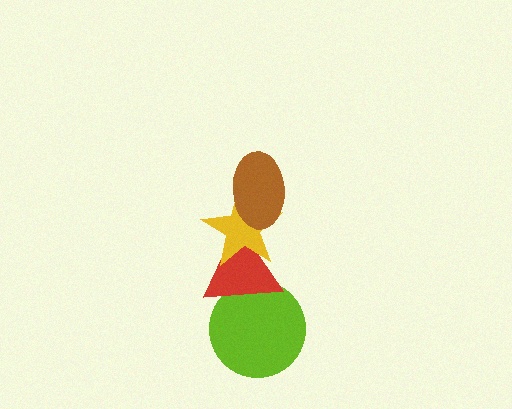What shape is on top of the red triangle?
The yellow star is on top of the red triangle.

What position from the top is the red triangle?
The red triangle is 3rd from the top.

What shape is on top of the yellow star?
The brown ellipse is on top of the yellow star.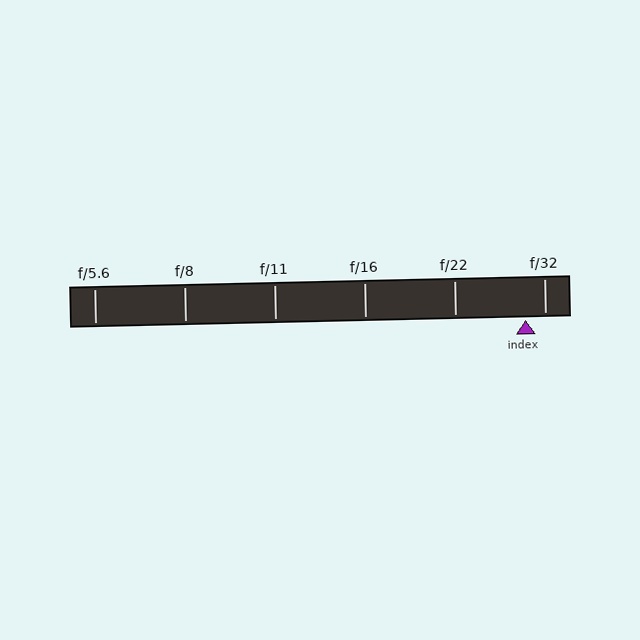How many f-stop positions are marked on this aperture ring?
There are 6 f-stop positions marked.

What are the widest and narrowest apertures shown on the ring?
The widest aperture shown is f/5.6 and the narrowest is f/32.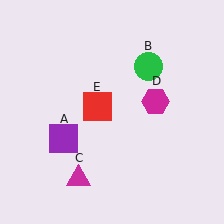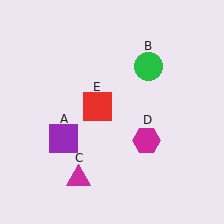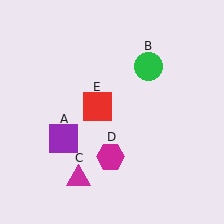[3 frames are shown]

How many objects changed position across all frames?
1 object changed position: magenta hexagon (object D).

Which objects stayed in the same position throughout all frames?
Purple square (object A) and green circle (object B) and magenta triangle (object C) and red square (object E) remained stationary.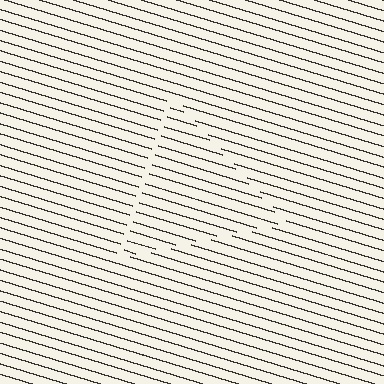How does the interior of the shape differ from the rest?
The interior of the shape contains the same grating, shifted by half a period — the contour is defined by the phase discontinuity where line-ends from the inner and outer gratings abut.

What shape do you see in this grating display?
An illusory triangle. The interior of the shape contains the same grating, shifted by half a period — the contour is defined by the phase discontinuity where line-ends from the inner and outer gratings abut.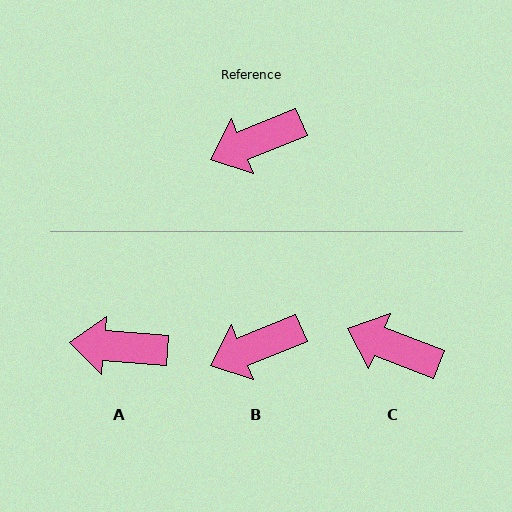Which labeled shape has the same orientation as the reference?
B.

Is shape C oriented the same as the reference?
No, it is off by about 43 degrees.